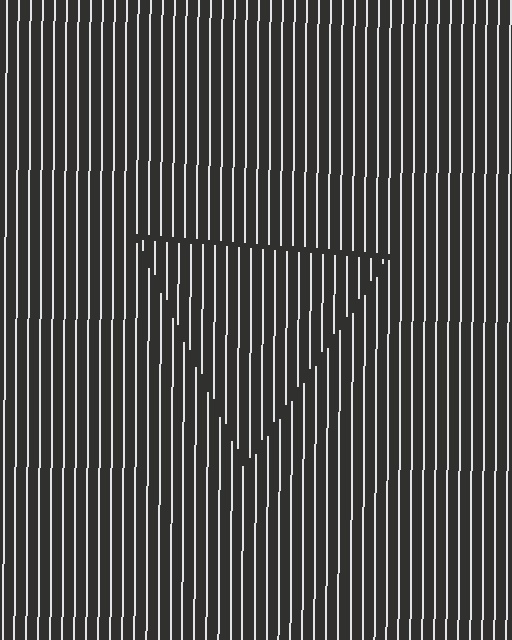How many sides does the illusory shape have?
3 sides — the line-ends trace a triangle.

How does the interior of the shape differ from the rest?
The interior of the shape contains the same grating, shifted by half a period — the contour is defined by the phase discontinuity where line-ends from the inner and outer gratings abut.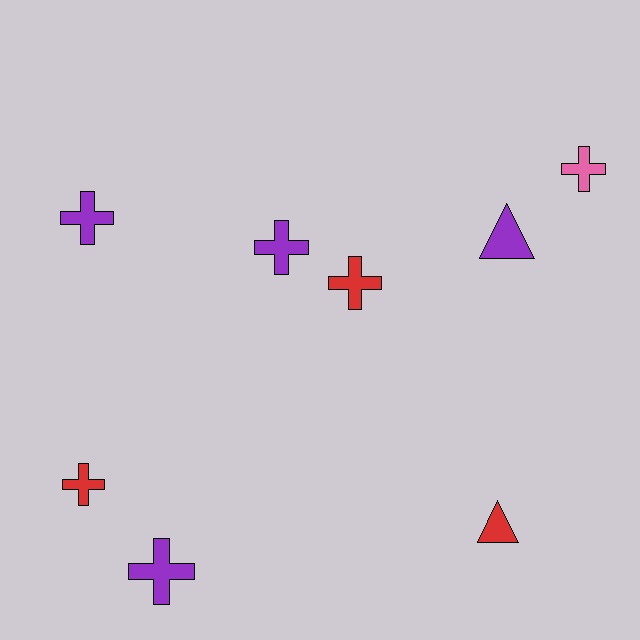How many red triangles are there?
There is 1 red triangle.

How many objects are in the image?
There are 8 objects.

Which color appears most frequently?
Purple, with 4 objects.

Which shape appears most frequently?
Cross, with 6 objects.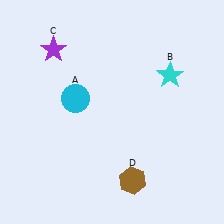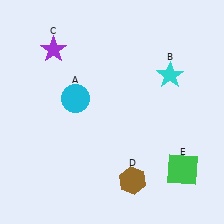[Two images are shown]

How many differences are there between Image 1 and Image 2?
There is 1 difference between the two images.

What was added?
A green square (E) was added in Image 2.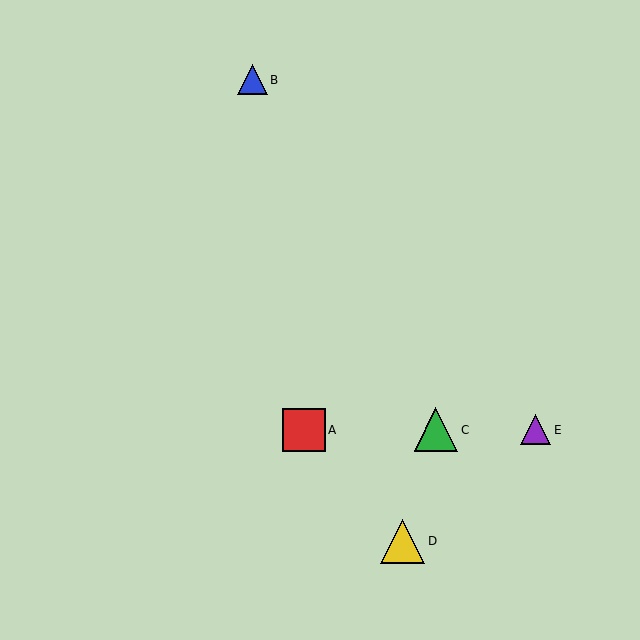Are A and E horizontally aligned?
Yes, both are at y≈430.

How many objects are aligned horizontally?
3 objects (A, C, E) are aligned horizontally.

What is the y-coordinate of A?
Object A is at y≈430.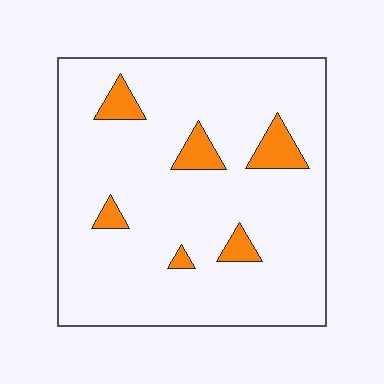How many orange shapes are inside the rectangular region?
6.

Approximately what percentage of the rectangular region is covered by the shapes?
Approximately 10%.